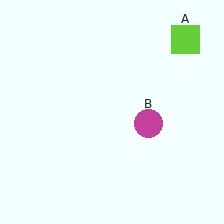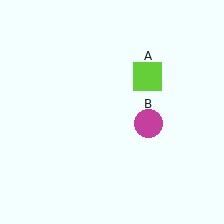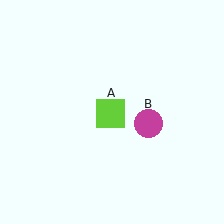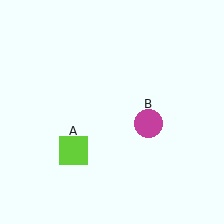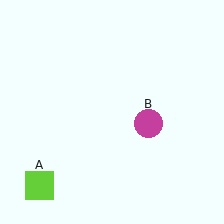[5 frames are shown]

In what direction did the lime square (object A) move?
The lime square (object A) moved down and to the left.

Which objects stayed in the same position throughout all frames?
Magenta circle (object B) remained stationary.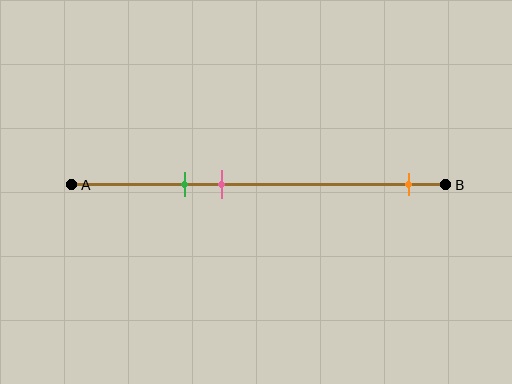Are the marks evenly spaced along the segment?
No, the marks are not evenly spaced.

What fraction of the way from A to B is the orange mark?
The orange mark is approximately 90% (0.9) of the way from A to B.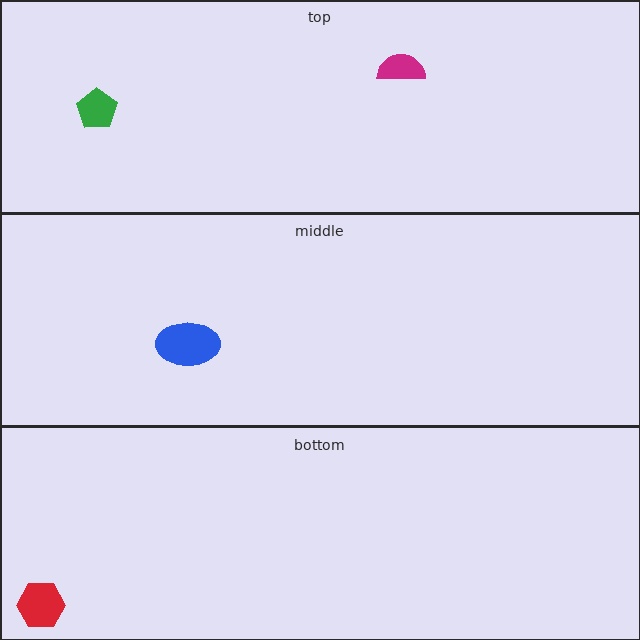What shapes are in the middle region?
The blue ellipse.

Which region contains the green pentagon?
The top region.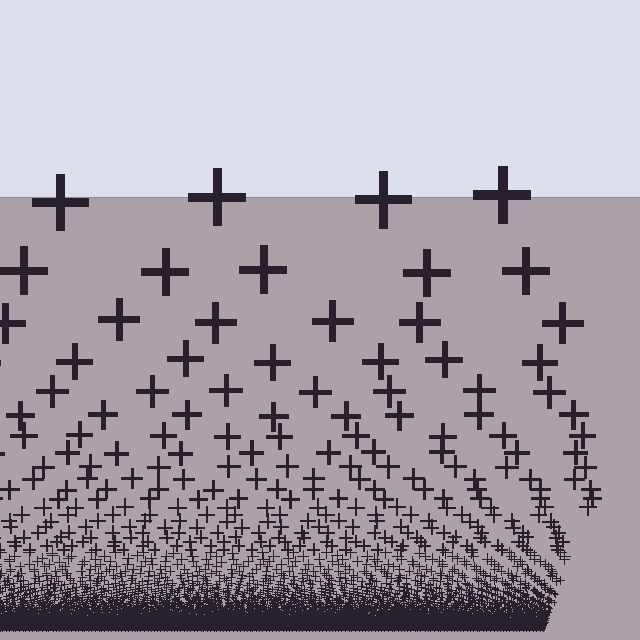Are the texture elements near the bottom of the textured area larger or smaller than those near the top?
Smaller. The gradient is inverted — elements near the bottom are smaller and denser.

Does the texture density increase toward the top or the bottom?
Density increases toward the bottom.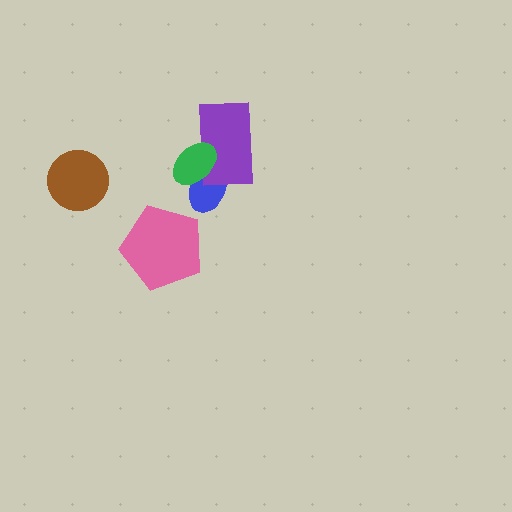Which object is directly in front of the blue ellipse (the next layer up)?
The purple rectangle is directly in front of the blue ellipse.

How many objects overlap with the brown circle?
0 objects overlap with the brown circle.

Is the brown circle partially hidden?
No, no other shape covers it.